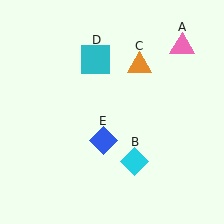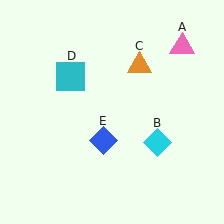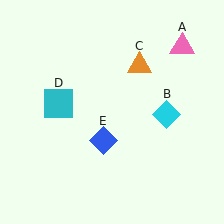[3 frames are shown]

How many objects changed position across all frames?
2 objects changed position: cyan diamond (object B), cyan square (object D).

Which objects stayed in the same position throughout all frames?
Pink triangle (object A) and orange triangle (object C) and blue diamond (object E) remained stationary.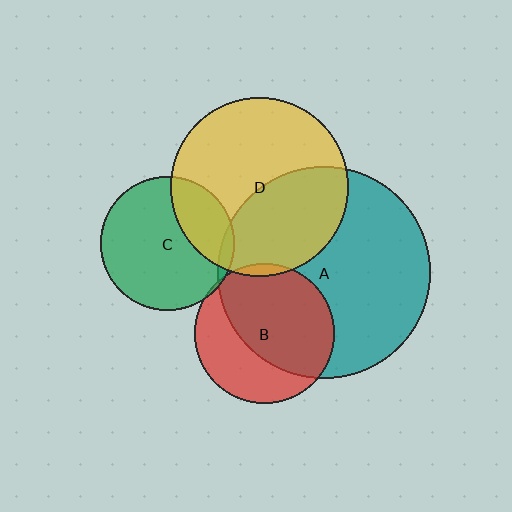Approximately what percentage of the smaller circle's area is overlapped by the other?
Approximately 60%.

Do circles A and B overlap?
Yes.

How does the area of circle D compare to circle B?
Approximately 1.6 times.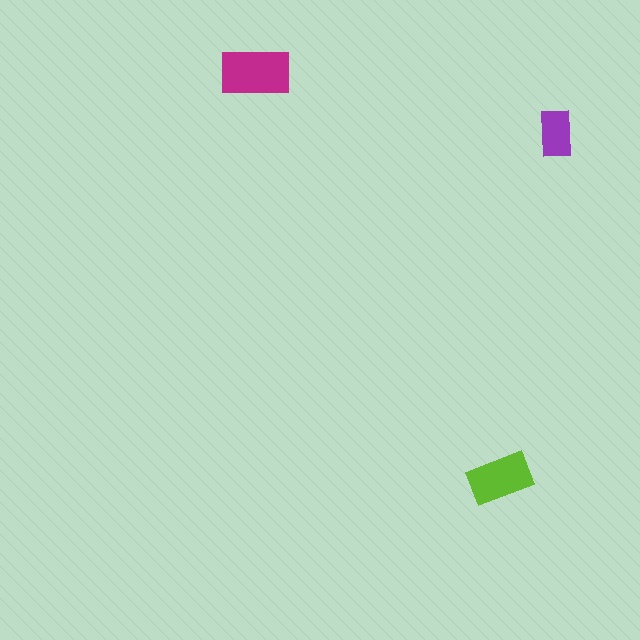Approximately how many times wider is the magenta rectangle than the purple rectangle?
About 1.5 times wider.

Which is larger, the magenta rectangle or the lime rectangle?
The magenta one.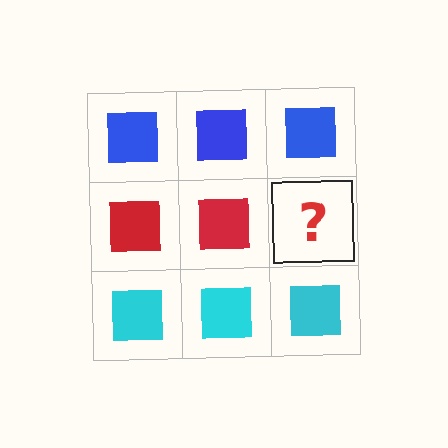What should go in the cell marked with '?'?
The missing cell should contain a red square.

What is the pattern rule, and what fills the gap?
The rule is that each row has a consistent color. The gap should be filled with a red square.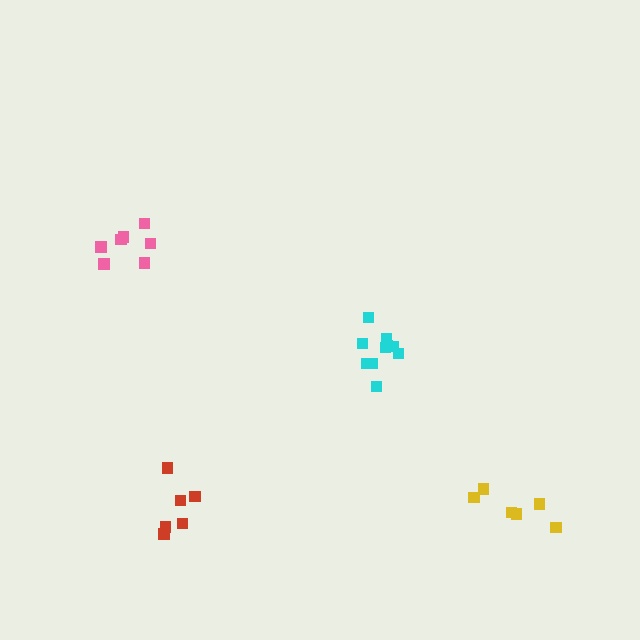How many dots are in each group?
Group 1: 10 dots, Group 2: 7 dots, Group 3: 6 dots, Group 4: 6 dots (29 total).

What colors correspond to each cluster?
The clusters are colored: cyan, pink, red, yellow.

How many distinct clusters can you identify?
There are 4 distinct clusters.